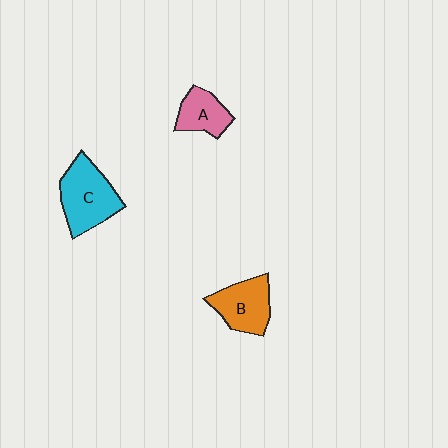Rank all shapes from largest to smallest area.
From largest to smallest: C (cyan), B (orange), A (pink).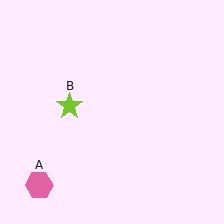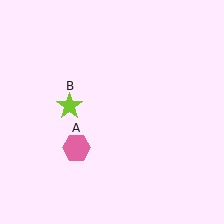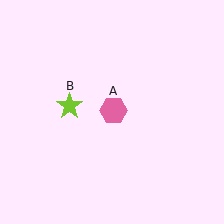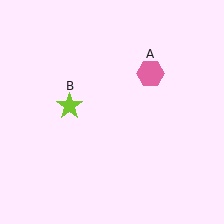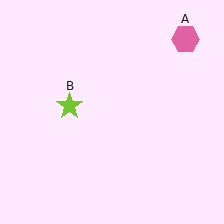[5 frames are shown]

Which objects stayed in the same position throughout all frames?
Lime star (object B) remained stationary.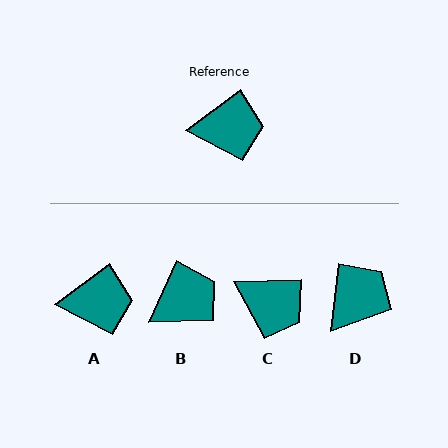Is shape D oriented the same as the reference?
No, it is off by about 47 degrees.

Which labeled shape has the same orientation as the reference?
A.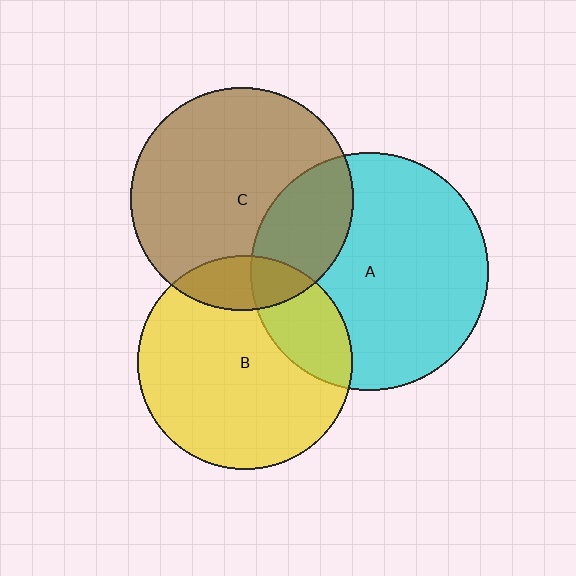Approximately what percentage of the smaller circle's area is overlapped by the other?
Approximately 25%.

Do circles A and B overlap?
Yes.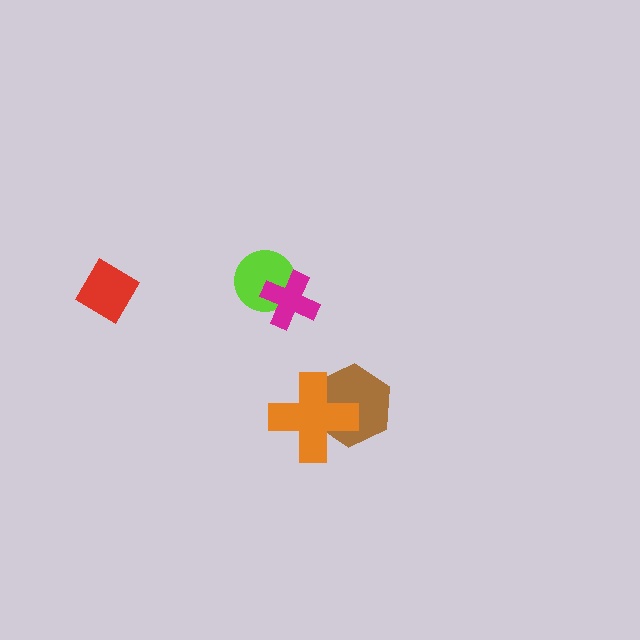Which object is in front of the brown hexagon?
The orange cross is in front of the brown hexagon.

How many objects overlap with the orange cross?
1 object overlaps with the orange cross.